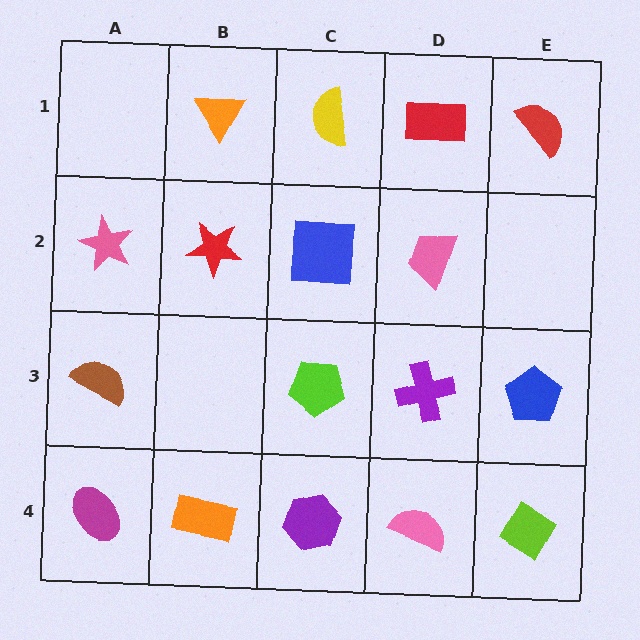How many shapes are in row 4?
5 shapes.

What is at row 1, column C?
A yellow semicircle.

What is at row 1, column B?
An orange triangle.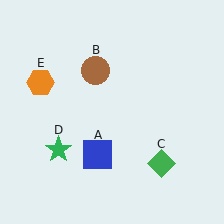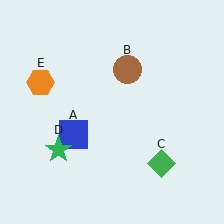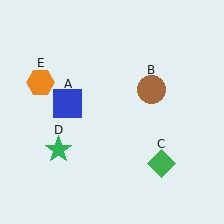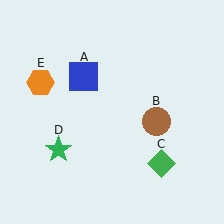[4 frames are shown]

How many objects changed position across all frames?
2 objects changed position: blue square (object A), brown circle (object B).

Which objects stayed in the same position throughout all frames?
Green diamond (object C) and green star (object D) and orange hexagon (object E) remained stationary.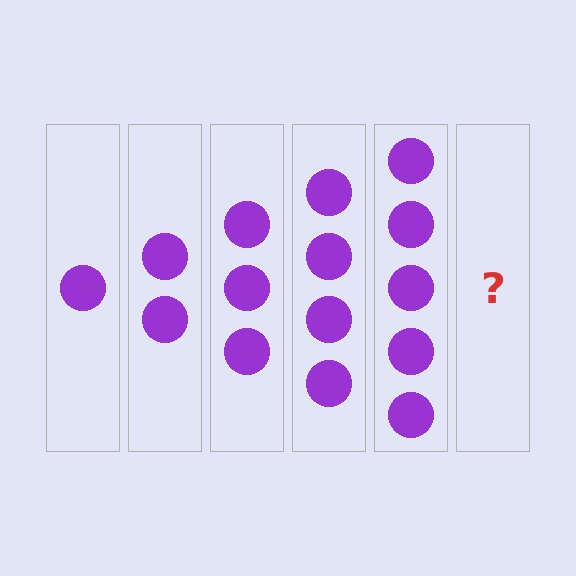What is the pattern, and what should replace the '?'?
The pattern is that each step adds one more circle. The '?' should be 6 circles.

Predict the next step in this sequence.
The next step is 6 circles.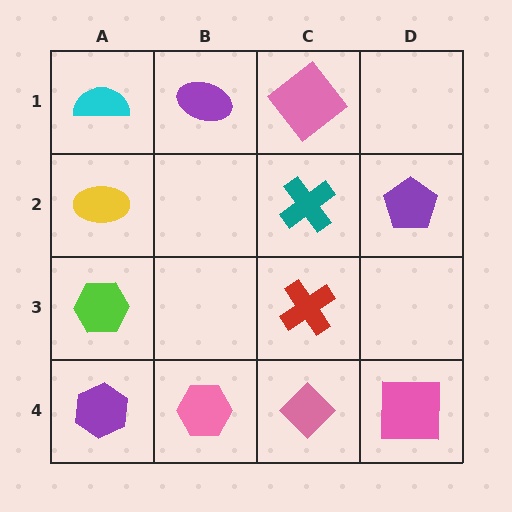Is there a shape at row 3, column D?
No, that cell is empty.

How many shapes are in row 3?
2 shapes.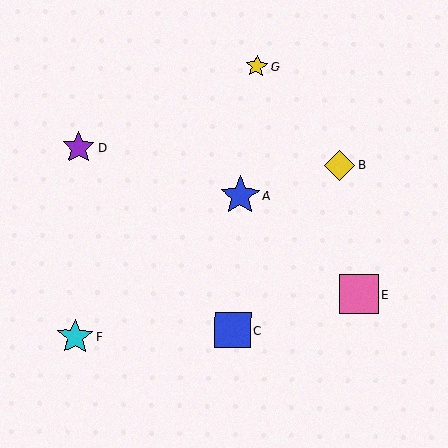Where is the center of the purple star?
The center of the purple star is at (79, 147).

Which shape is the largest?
The blue star (labeled A) is the largest.